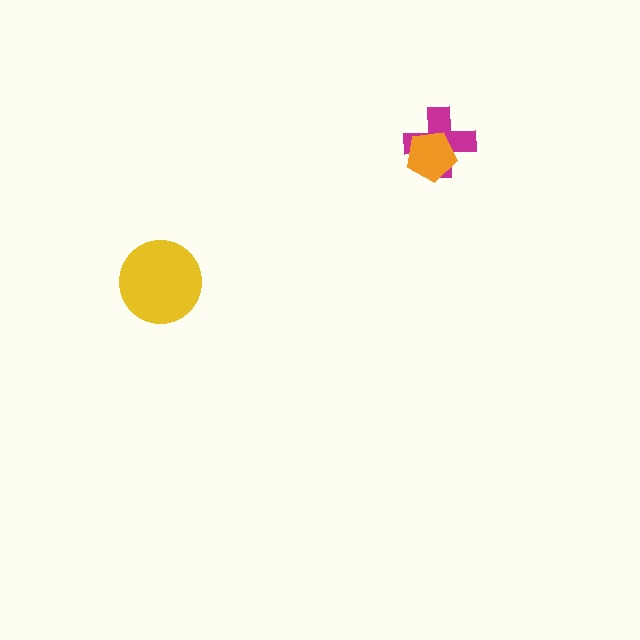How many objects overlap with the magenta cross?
1 object overlaps with the magenta cross.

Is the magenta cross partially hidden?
Yes, it is partially covered by another shape.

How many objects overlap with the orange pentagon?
1 object overlaps with the orange pentagon.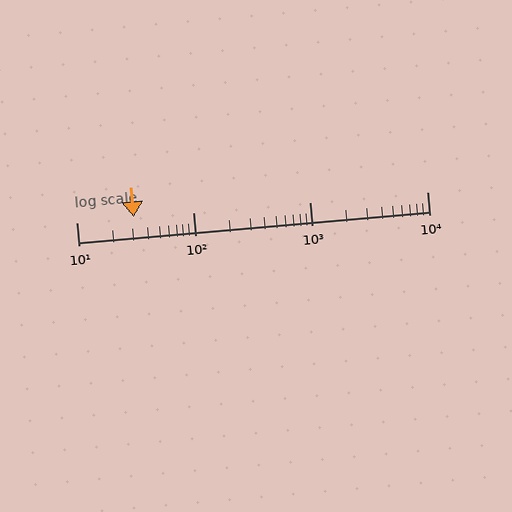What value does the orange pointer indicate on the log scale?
The pointer indicates approximately 31.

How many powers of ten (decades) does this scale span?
The scale spans 3 decades, from 10 to 10000.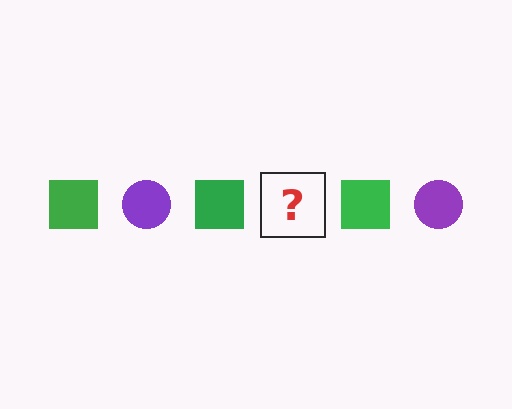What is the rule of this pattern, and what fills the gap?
The rule is that the pattern alternates between green square and purple circle. The gap should be filled with a purple circle.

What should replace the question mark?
The question mark should be replaced with a purple circle.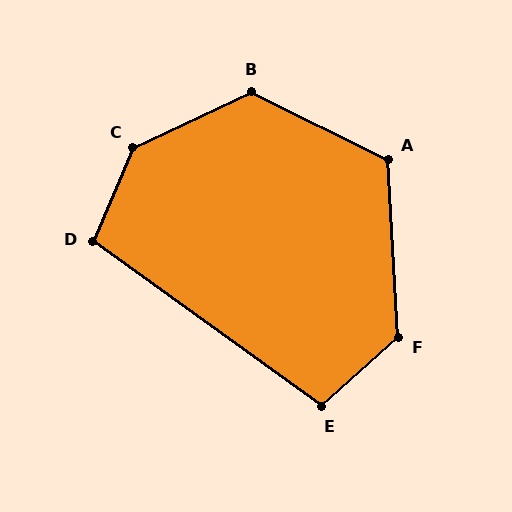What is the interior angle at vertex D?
Approximately 103 degrees (obtuse).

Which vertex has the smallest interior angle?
E, at approximately 102 degrees.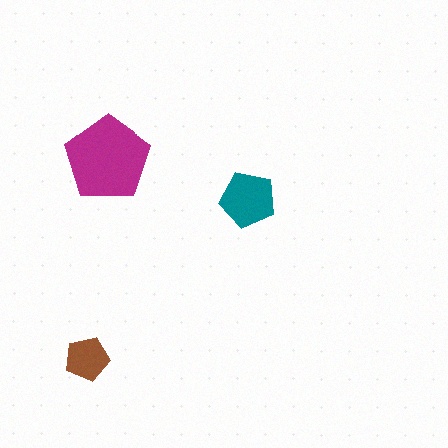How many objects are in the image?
There are 3 objects in the image.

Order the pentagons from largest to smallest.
the magenta one, the teal one, the brown one.